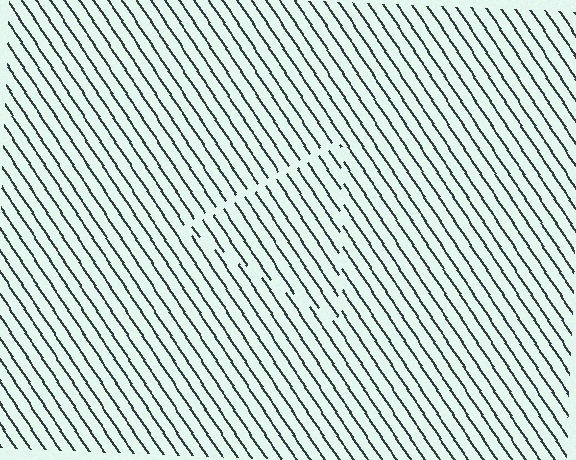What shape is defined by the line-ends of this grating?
An illusory triangle. The interior of the shape contains the same grating, shifted by half a period — the contour is defined by the phase discontinuity where line-ends from the inner and outer gratings abut.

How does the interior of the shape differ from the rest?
The interior of the shape contains the same grating, shifted by half a period — the contour is defined by the phase discontinuity where line-ends from the inner and outer gratings abut.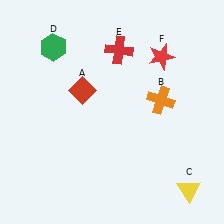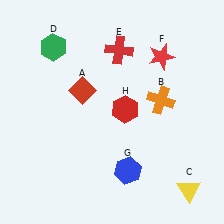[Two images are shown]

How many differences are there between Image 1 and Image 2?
There are 2 differences between the two images.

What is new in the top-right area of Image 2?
A red hexagon (H) was added in the top-right area of Image 2.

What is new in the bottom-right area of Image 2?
A blue hexagon (G) was added in the bottom-right area of Image 2.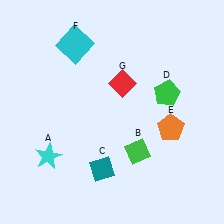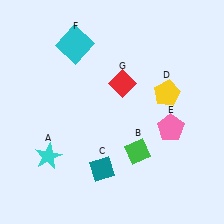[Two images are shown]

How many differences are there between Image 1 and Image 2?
There are 2 differences between the two images.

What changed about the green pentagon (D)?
In Image 1, D is green. In Image 2, it changed to yellow.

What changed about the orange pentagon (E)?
In Image 1, E is orange. In Image 2, it changed to pink.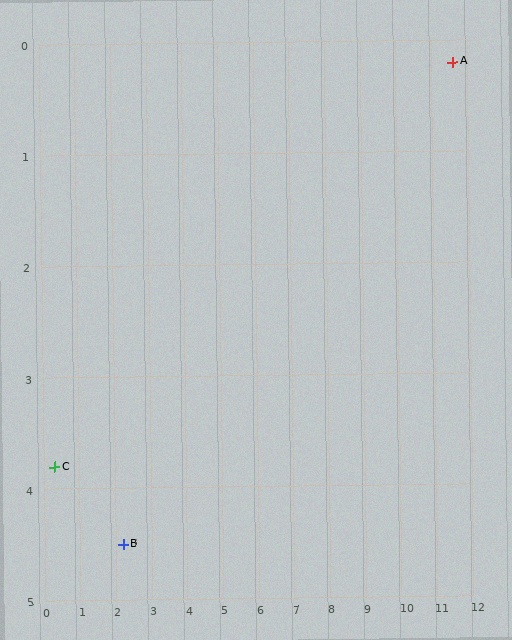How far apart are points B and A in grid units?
Points B and A are about 10.3 grid units apart.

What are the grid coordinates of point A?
Point A is at approximately (11.6, 0.2).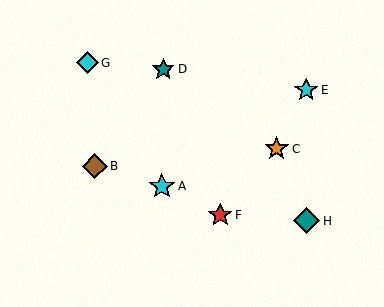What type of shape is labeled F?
Shape F is a red star.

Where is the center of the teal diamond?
The center of the teal diamond is at (307, 221).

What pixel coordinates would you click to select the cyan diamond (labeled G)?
Click at (87, 63) to select the cyan diamond G.